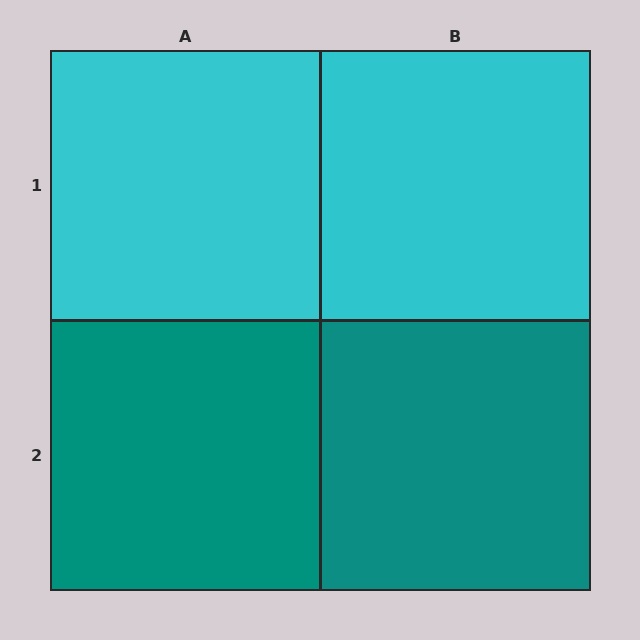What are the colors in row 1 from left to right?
Cyan, cyan.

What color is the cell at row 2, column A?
Teal.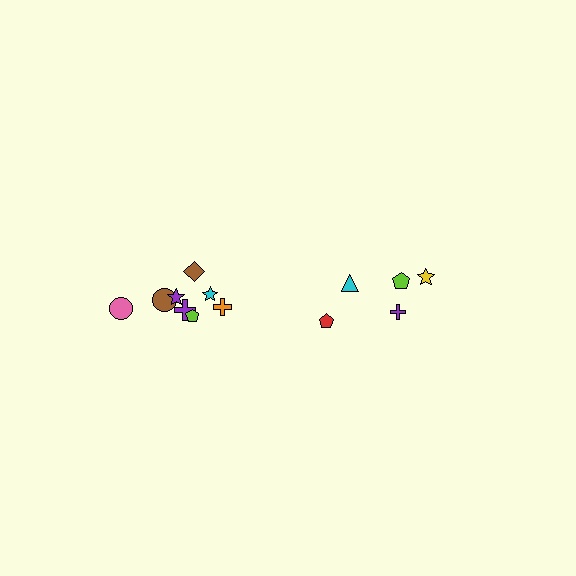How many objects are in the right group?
There are 5 objects.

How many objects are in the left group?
There are 8 objects.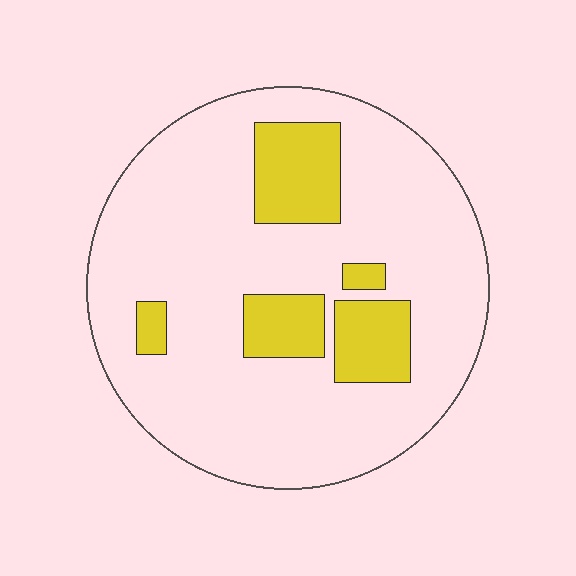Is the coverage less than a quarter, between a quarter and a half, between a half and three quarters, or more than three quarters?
Less than a quarter.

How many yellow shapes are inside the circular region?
5.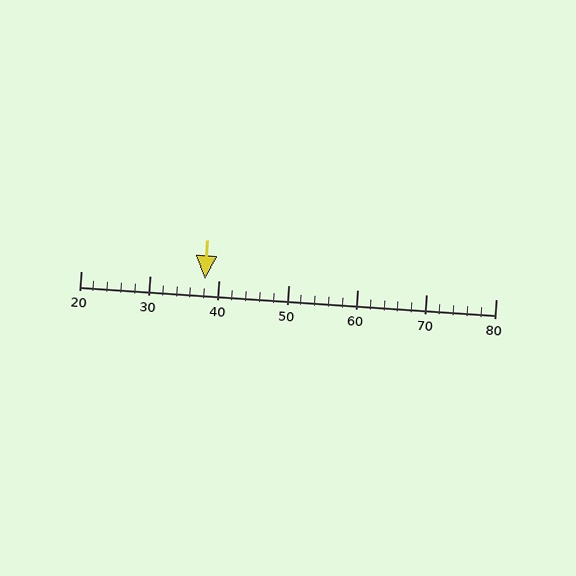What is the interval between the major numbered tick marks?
The major tick marks are spaced 10 units apart.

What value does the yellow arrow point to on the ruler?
The yellow arrow points to approximately 38.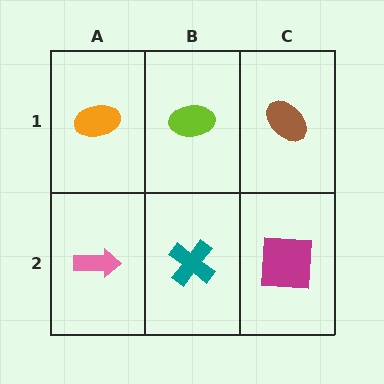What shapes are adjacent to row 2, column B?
A lime ellipse (row 1, column B), a pink arrow (row 2, column A), a magenta square (row 2, column C).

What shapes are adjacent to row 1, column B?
A teal cross (row 2, column B), an orange ellipse (row 1, column A), a brown ellipse (row 1, column C).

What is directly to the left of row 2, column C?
A teal cross.